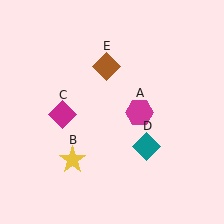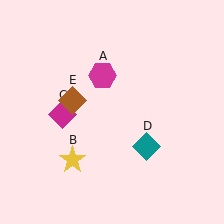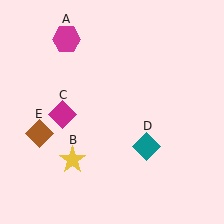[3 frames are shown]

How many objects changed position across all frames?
2 objects changed position: magenta hexagon (object A), brown diamond (object E).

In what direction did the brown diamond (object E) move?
The brown diamond (object E) moved down and to the left.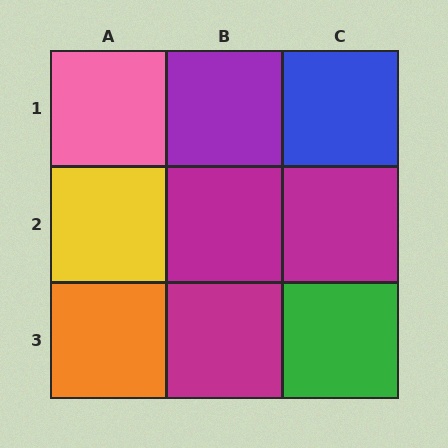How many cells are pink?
1 cell is pink.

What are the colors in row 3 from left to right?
Orange, magenta, green.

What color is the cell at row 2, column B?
Magenta.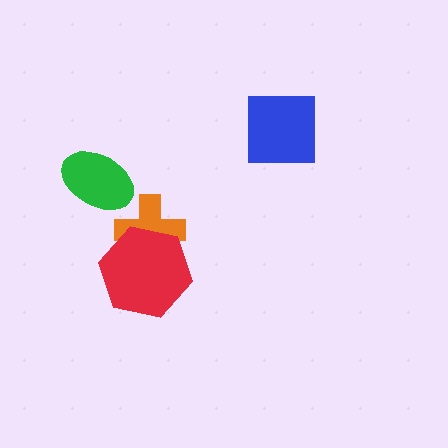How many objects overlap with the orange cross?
1 object overlaps with the orange cross.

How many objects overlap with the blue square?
0 objects overlap with the blue square.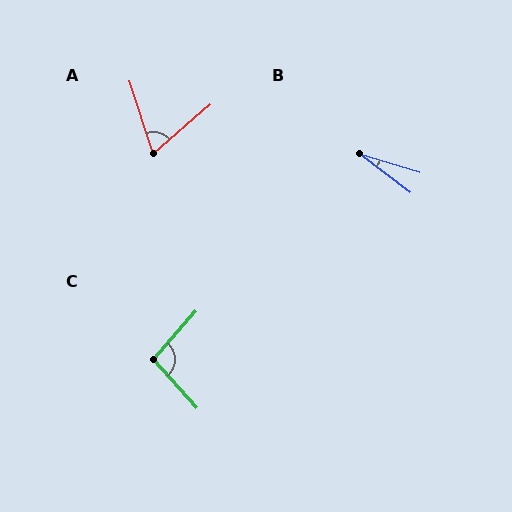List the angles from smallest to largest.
B (21°), A (67°), C (97°).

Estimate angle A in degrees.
Approximately 67 degrees.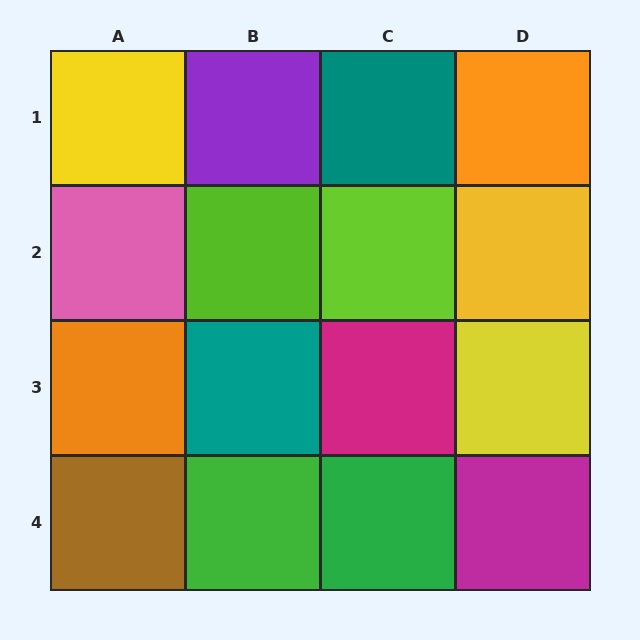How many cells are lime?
2 cells are lime.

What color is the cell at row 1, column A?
Yellow.